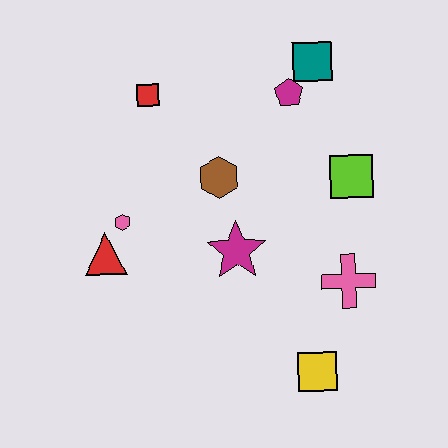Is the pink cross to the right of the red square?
Yes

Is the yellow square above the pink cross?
No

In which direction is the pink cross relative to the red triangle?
The pink cross is to the right of the red triangle.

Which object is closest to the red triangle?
The pink hexagon is closest to the red triangle.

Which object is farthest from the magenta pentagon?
The yellow square is farthest from the magenta pentagon.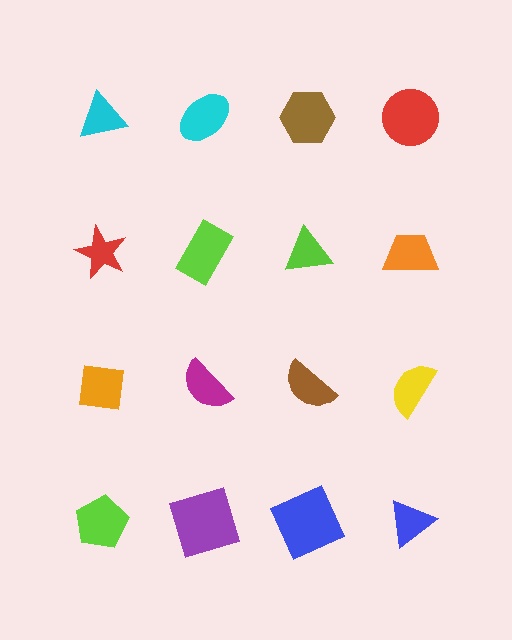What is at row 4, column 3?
A blue square.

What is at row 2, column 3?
A lime triangle.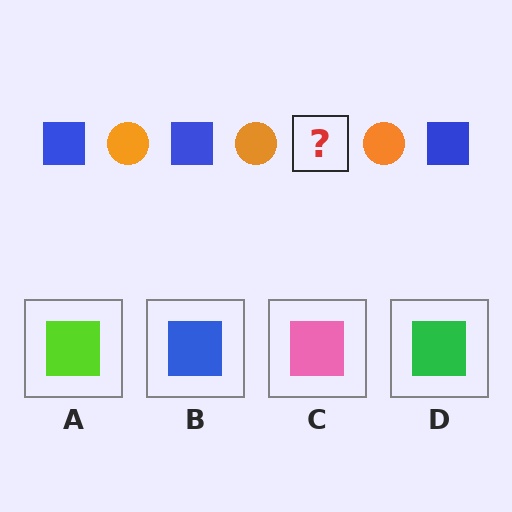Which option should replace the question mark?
Option B.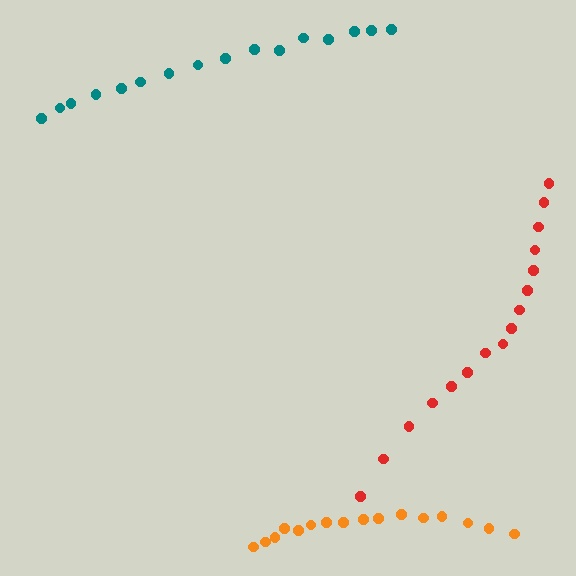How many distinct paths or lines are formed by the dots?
There are 3 distinct paths.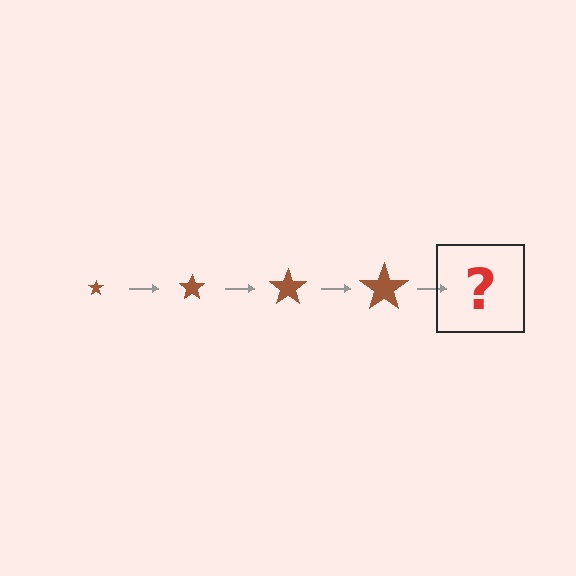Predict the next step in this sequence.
The next step is a brown star, larger than the previous one.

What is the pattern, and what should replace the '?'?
The pattern is that the star gets progressively larger each step. The '?' should be a brown star, larger than the previous one.